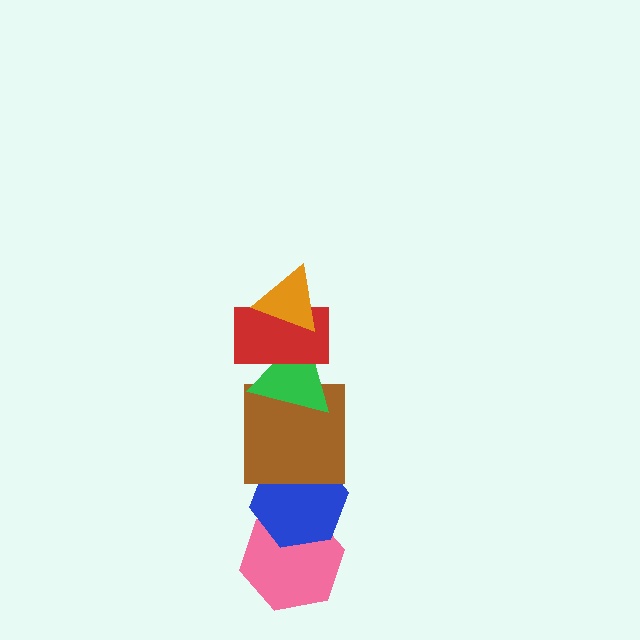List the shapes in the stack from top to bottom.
From top to bottom: the orange triangle, the red rectangle, the green triangle, the brown square, the blue hexagon, the pink hexagon.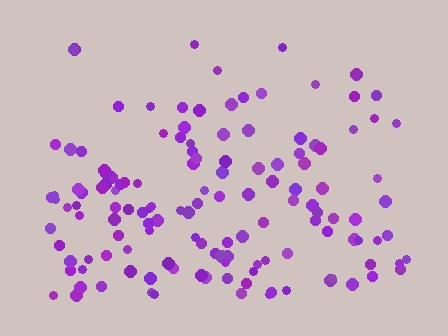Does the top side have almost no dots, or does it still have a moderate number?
Still a moderate number, just noticeably fewer than the bottom.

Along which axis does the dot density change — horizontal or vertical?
Vertical.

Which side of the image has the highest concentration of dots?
The bottom.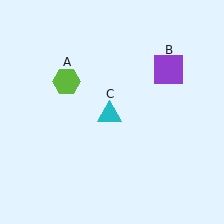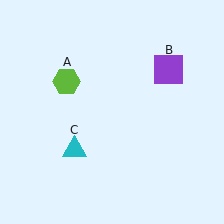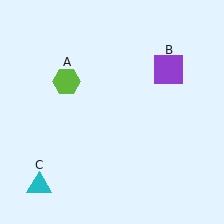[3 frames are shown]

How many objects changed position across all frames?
1 object changed position: cyan triangle (object C).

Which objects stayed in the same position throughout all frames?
Lime hexagon (object A) and purple square (object B) remained stationary.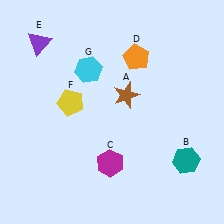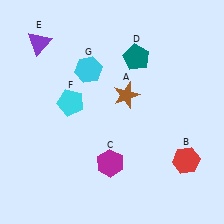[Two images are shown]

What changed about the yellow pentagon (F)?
In Image 1, F is yellow. In Image 2, it changed to cyan.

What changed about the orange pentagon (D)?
In Image 1, D is orange. In Image 2, it changed to teal.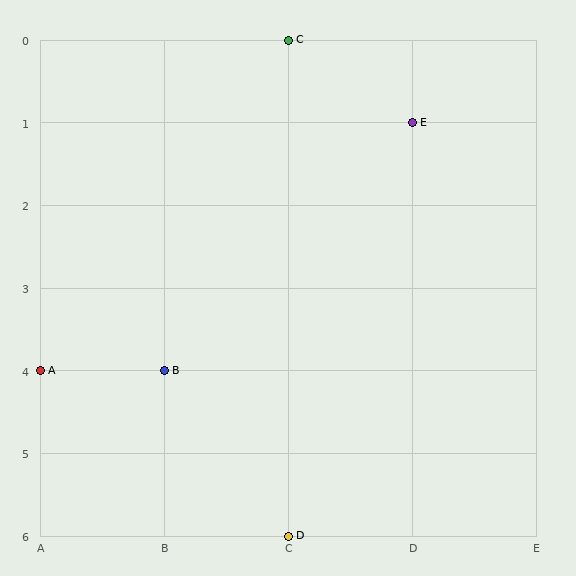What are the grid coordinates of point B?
Point B is at grid coordinates (B, 4).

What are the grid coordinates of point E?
Point E is at grid coordinates (D, 1).